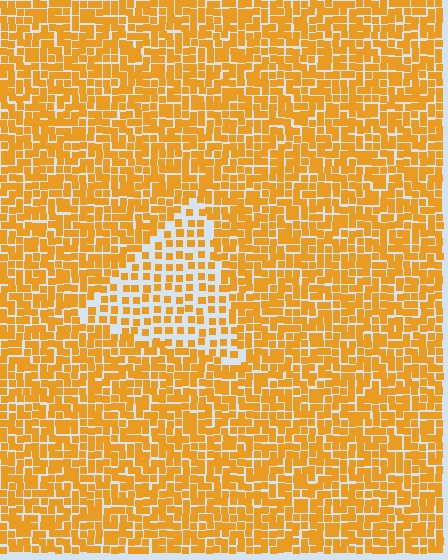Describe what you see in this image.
The image contains small orange elements arranged at two different densities. A triangle-shaped region is visible where the elements are less densely packed than the surrounding area.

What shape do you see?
I see a triangle.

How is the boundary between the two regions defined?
The boundary is defined by a change in element density (approximately 1.9x ratio). All elements are the same color, size, and shape.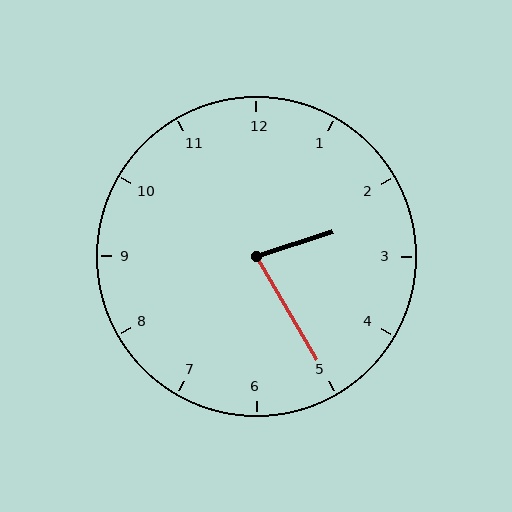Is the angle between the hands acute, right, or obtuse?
It is acute.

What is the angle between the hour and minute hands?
Approximately 78 degrees.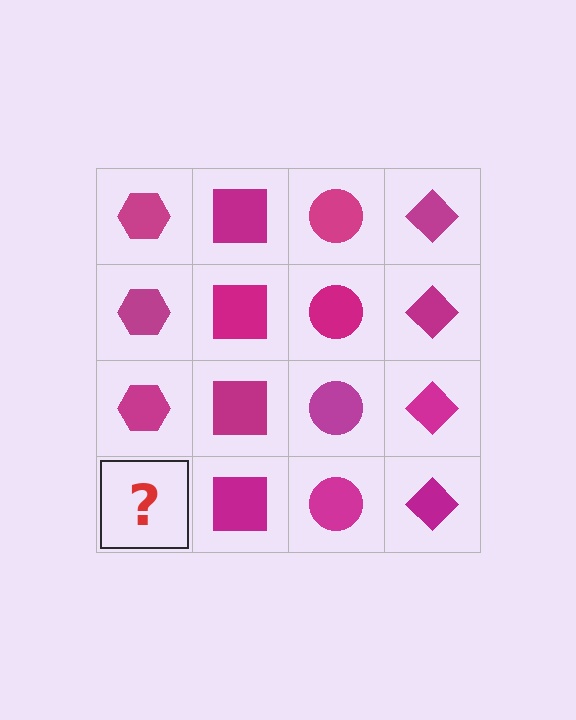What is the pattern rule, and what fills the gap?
The rule is that each column has a consistent shape. The gap should be filled with a magenta hexagon.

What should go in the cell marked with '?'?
The missing cell should contain a magenta hexagon.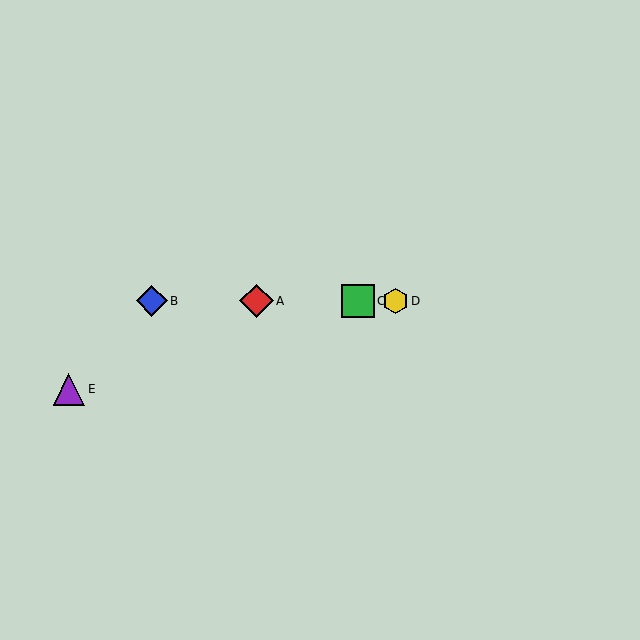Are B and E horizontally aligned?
No, B is at y≈301 and E is at y≈389.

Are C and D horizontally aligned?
Yes, both are at y≈301.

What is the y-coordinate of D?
Object D is at y≈301.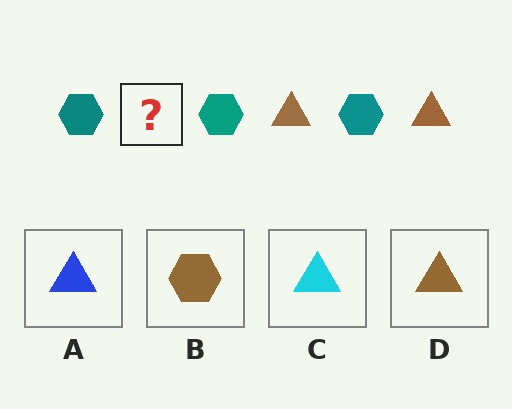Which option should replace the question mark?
Option D.